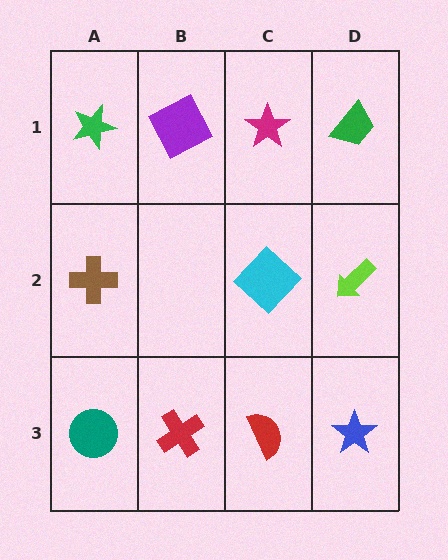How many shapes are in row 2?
3 shapes.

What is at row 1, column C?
A magenta star.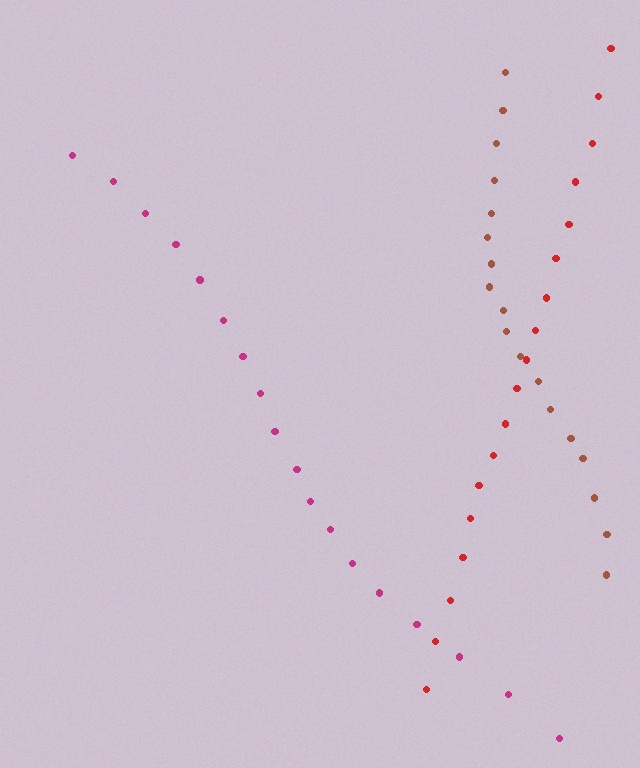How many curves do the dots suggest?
There are 3 distinct paths.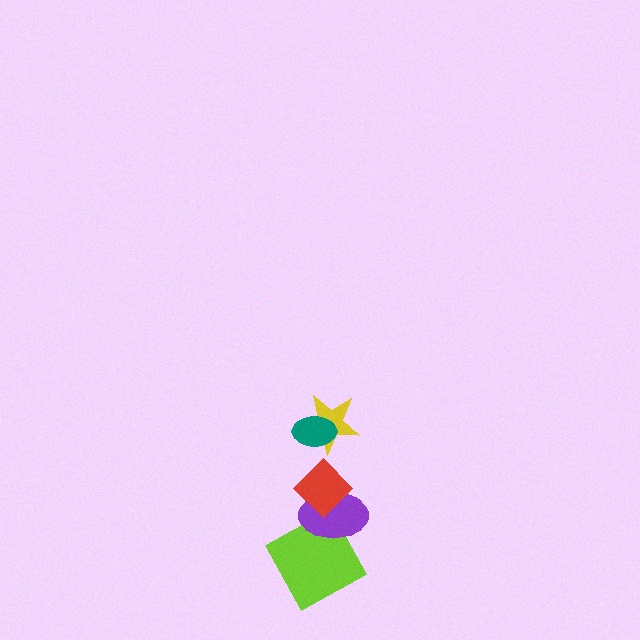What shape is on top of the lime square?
The purple ellipse is on top of the lime square.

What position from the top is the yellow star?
The yellow star is 2nd from the top.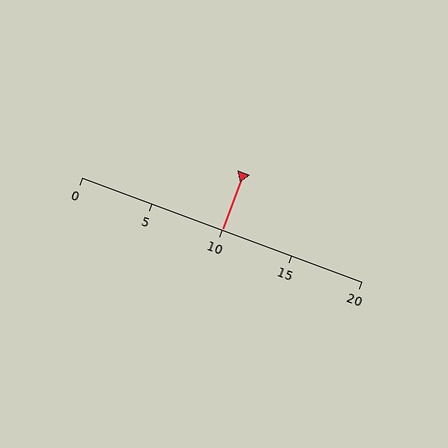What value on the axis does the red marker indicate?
The marker indicates approximately 10.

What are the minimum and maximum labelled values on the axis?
The axis runs from 0 to 20.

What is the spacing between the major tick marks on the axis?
The major ticks are spaced 5 apart.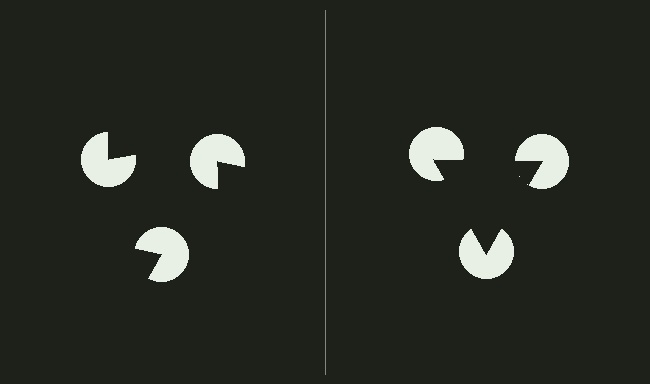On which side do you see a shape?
An illusory triangle appears on the right side. On the left side the wedge cuts are rotated, so no coherent shape forms.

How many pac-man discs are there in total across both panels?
6 — 3 on each side.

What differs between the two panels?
The pac-man discs are positioned identically on both sides; only the wedge orientations differ. On the right they align to a triangle; on the left they are misaligned.